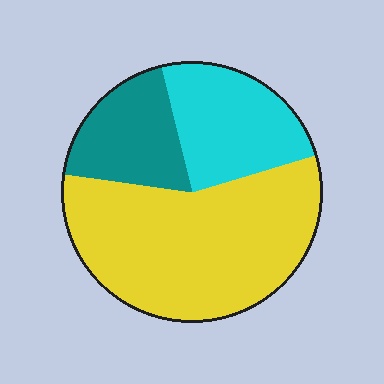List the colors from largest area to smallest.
From largest to smallest: yellow, cyan, teal.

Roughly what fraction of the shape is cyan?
Cyan covers around 25% of the shape.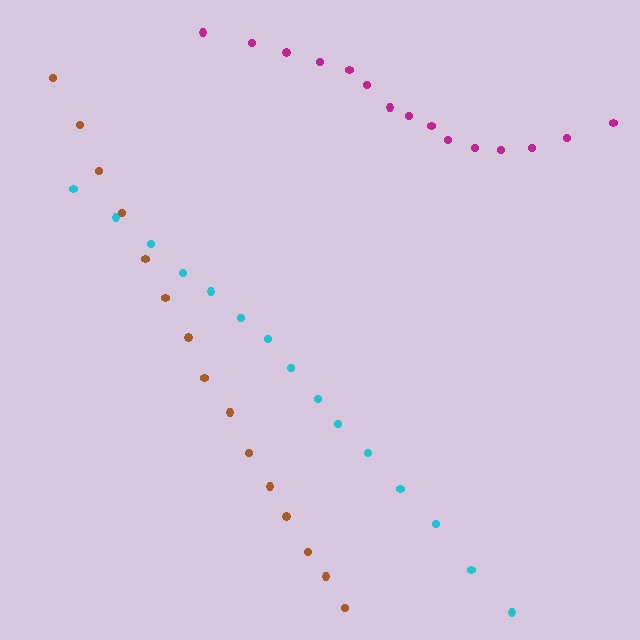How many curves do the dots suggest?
There are 3 distinct paths.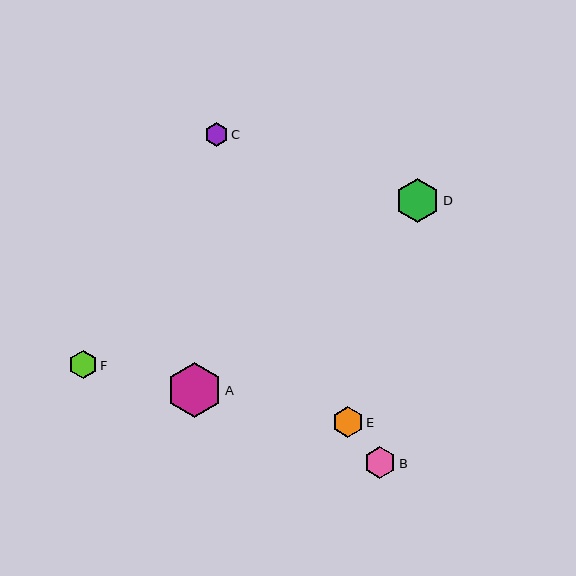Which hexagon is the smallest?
Hexagon C is the smallest with a size of approximately 23 pixels.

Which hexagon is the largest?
Hexagon A is the largest with a size of approximately 55 pixels.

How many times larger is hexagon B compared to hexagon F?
Hexagon B is approximately 1.1 times the size of hexagon F.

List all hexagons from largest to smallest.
From largest to smallest: A, D, B, E, F, C.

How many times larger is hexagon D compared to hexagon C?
Hexagon D is approximately 1.9 times the size of hexagon C.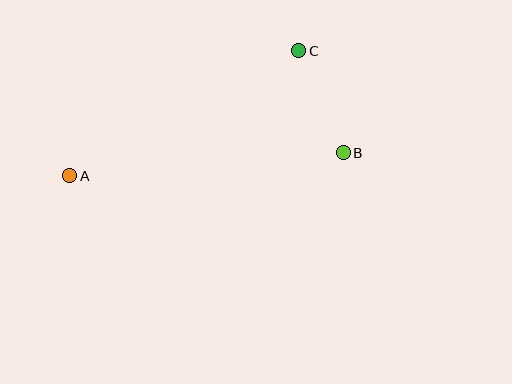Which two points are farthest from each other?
Points A and B are farthest from each other.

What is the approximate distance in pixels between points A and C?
The distance between A and C is approximately 261 pixels.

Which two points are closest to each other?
Points B and C are closest to each other.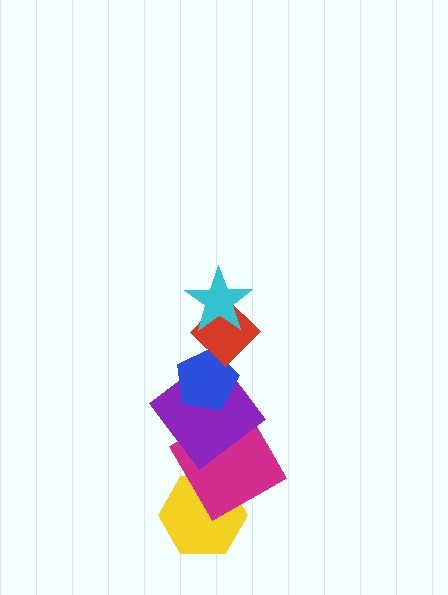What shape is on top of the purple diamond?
The blue pentagon is on top of the purple diamond.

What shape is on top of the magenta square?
The purple diamond is on top of the magenta square.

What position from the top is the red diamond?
The red diamond is 2nd from the top.